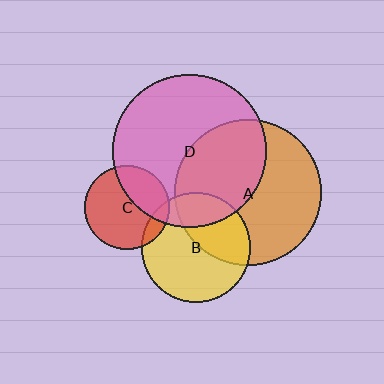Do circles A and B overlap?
Yes.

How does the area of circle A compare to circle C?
Approximately 3.0 times.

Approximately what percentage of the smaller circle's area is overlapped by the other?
Approximately 40%.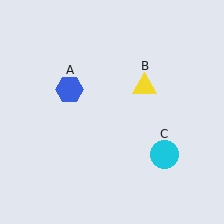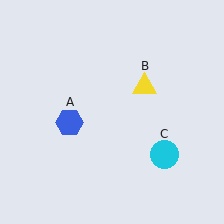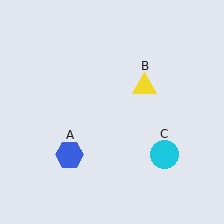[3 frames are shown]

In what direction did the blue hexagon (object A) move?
The blue hexagon (object A) moved down.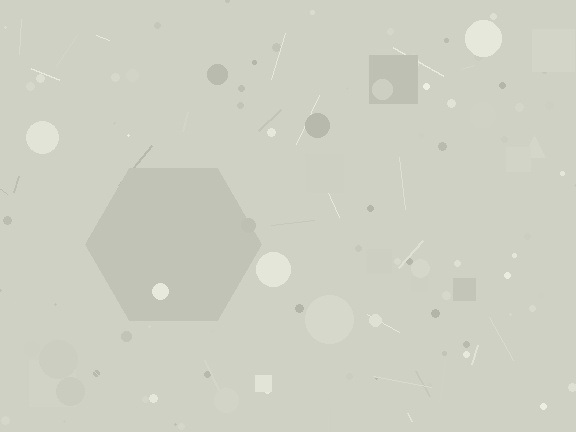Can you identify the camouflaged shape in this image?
The camouflaged shape is a hexagon.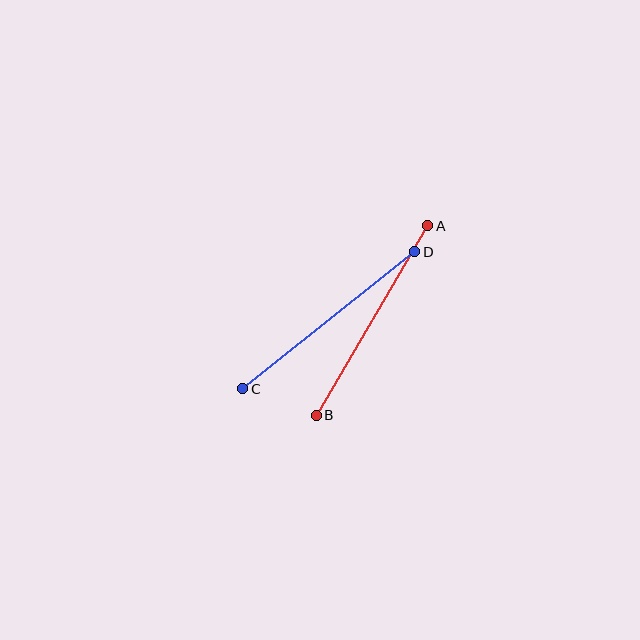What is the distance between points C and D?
The distance is approximately 220 pixels.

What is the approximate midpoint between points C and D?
The midpoint is at approximately (329, 320) pixels.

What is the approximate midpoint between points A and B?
The midpoint is at approximately (372, 320) pixels.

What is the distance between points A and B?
The distance is approximately 220 pixels.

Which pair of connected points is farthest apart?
Points A and B are farthest apart.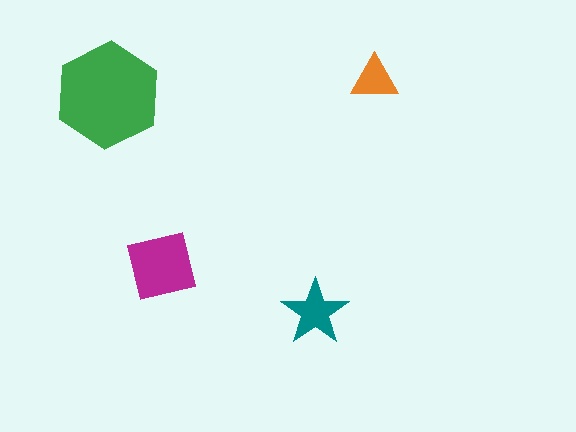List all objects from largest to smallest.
The green hexagon, the magenta square, the teal star, the orange triangle.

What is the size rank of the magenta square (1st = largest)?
2nd.